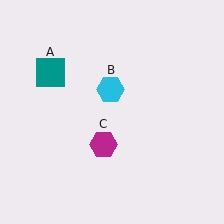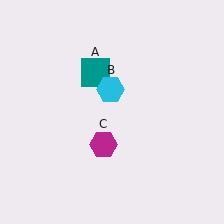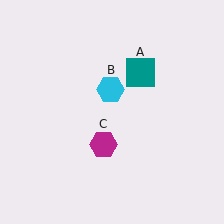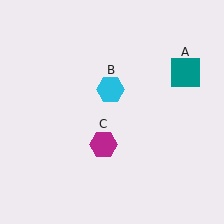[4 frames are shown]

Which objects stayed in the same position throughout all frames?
Cyan hexagon (object B) and magenta hexagon (object C) remained stationary.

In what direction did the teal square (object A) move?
The teal square (object A) moved right.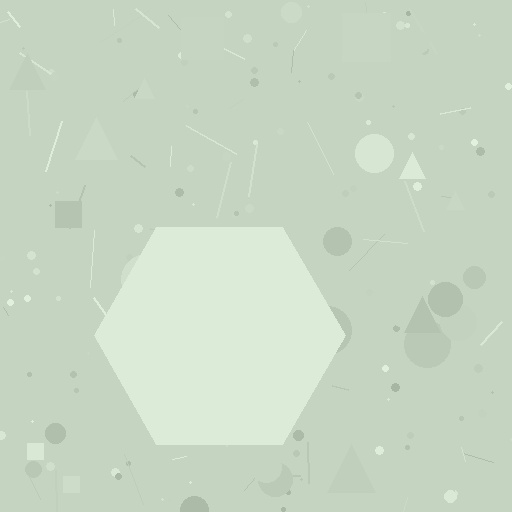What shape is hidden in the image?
A hexagon is hidden in the image.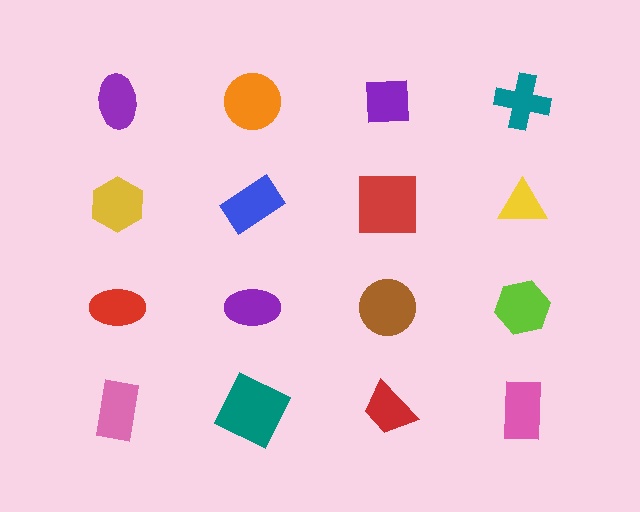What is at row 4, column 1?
A pink rectangle.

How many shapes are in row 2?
4 shapes.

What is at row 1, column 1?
A purple ellipse.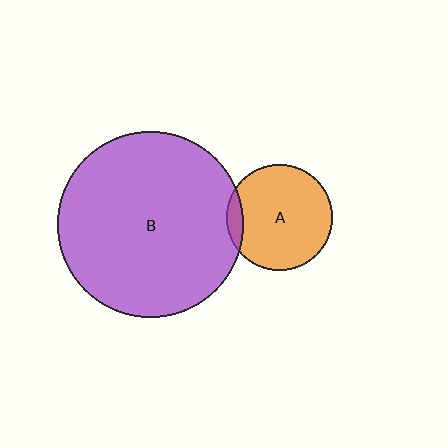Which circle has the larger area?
Circle B (purple).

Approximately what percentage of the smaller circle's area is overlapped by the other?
Approximately 10%.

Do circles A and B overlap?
Yes.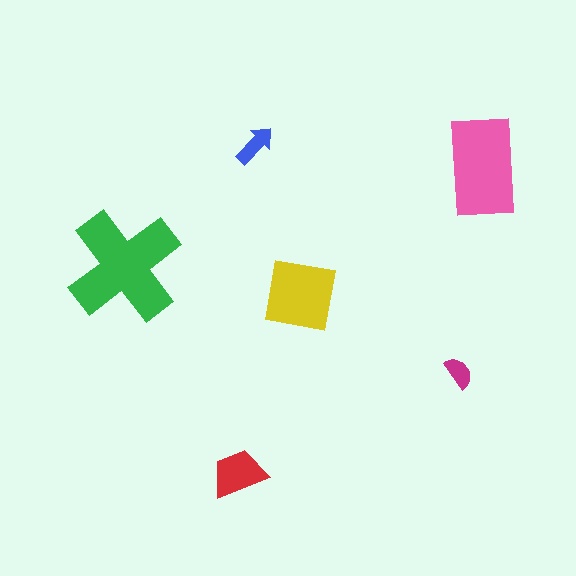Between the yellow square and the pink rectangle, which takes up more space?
The pink rectangle.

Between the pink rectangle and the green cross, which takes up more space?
The green cross.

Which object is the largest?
The green cross.